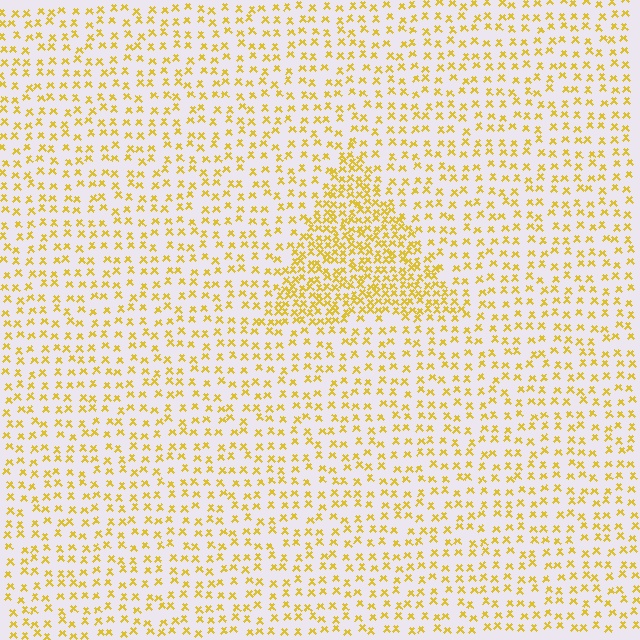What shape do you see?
I see a triangle.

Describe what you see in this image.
The image contains small yellow elements arranged at two different densities. A triangle-shaped region is visible where the elements are more densely packed than the surrounding area.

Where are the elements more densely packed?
The elements are more densely packed inside the triangle boundary.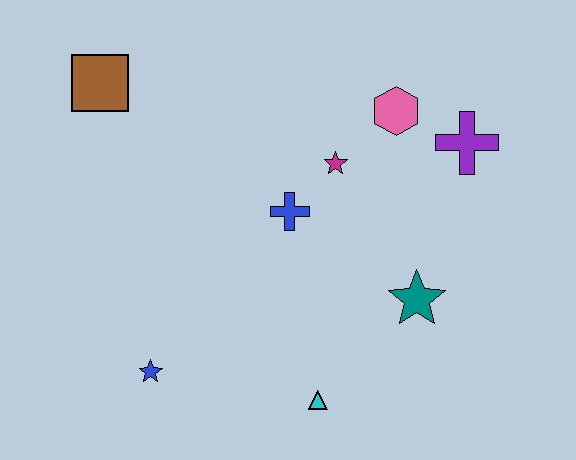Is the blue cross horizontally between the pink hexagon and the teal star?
No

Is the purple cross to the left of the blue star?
No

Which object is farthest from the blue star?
The purple cross is farthest from the blue star.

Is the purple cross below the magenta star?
No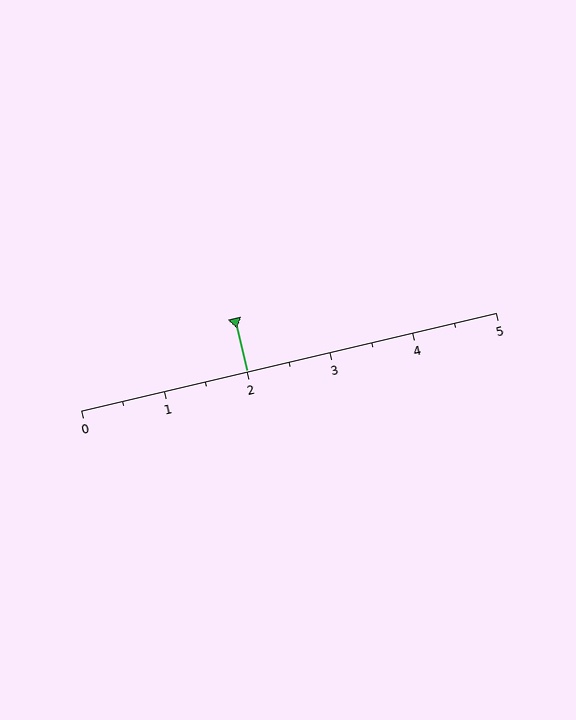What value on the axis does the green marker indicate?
The marker indicates approximately 2.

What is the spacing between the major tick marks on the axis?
The major ticks are spaced 1 apart.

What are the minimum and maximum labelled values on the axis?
The axis runs from 0 to 5.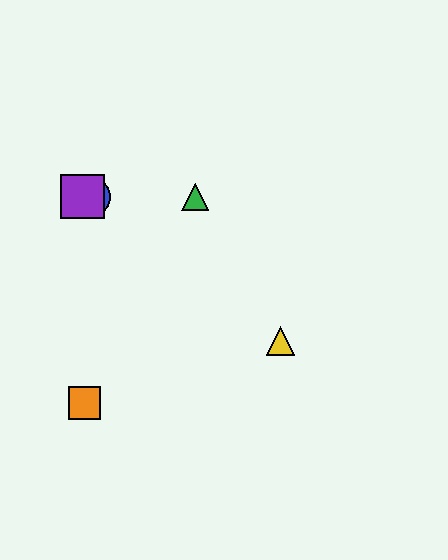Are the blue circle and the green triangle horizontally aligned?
Yes, both are at y≈197.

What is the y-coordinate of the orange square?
The orange square is at y≈403.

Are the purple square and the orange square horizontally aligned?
No, the purple square is at y≈197 and the orange square is at y≈403.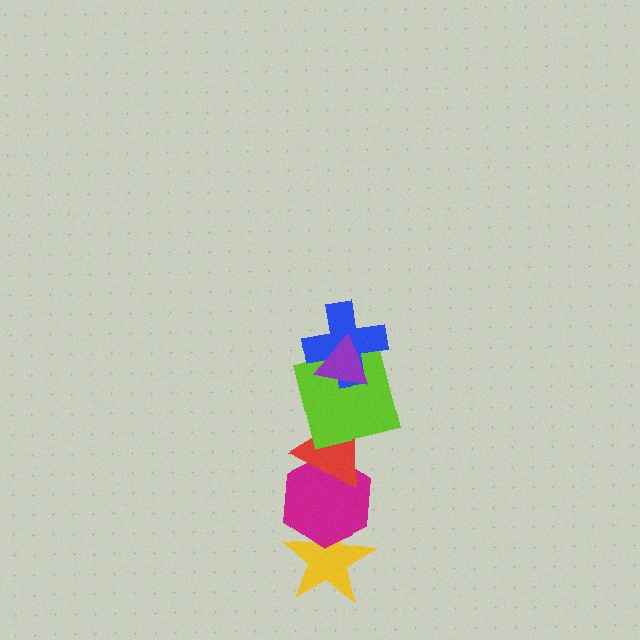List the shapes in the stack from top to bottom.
From top to bottom: the purple triangle, the blue cross, the lime square, the red triangle, the magenta hexagon, the yellow star.